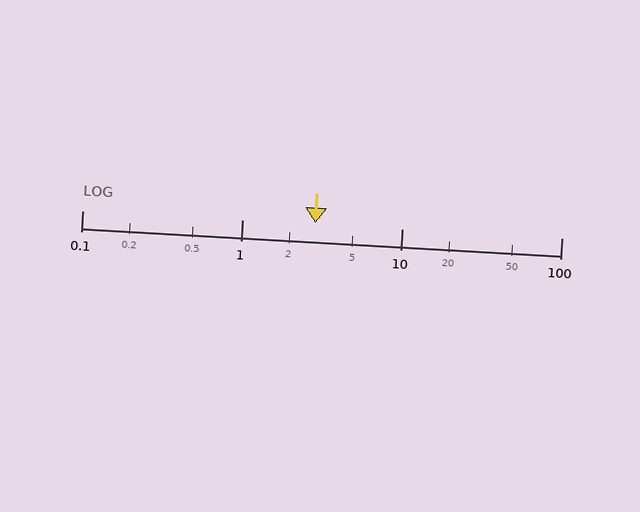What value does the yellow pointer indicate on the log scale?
The pointer indicates approximately 2.9.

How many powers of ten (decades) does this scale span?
The scale spans 3 decades, from 0.1 to 100.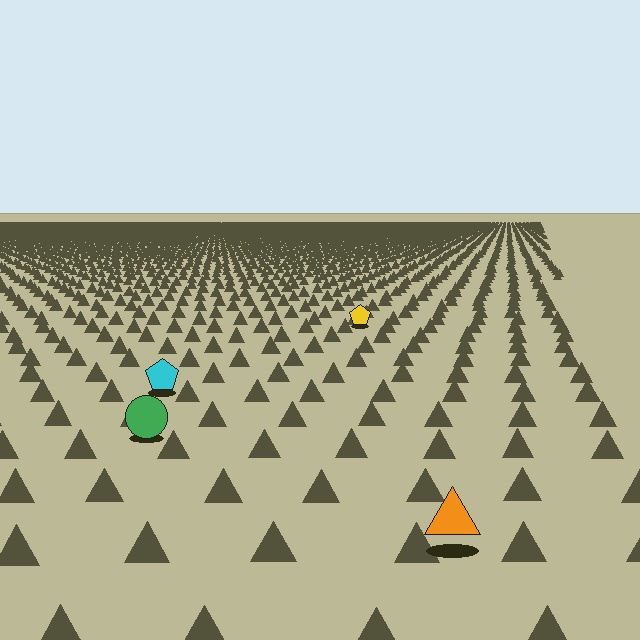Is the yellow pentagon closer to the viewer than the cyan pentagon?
No. The cyan pentagon is closer — you can tell from the texture gradient: the ground texture is coarser near it.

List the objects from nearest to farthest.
From nearest to farthest: the orange triangle, the green circle, the cyan pentagon, the yellow pentagon.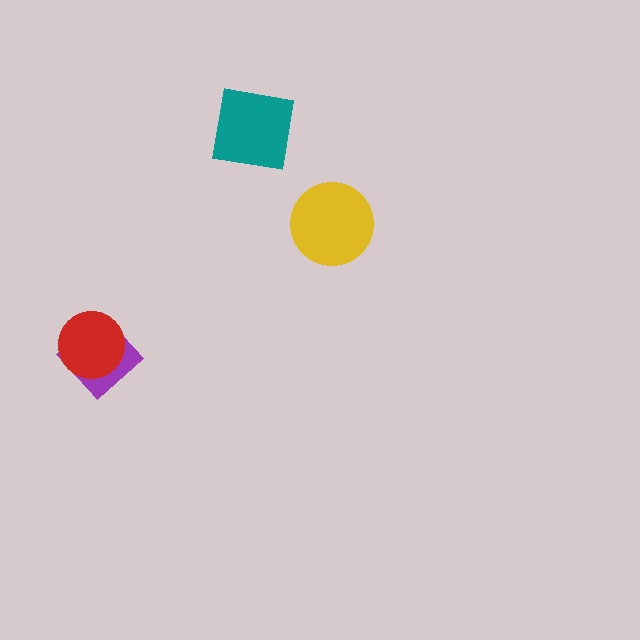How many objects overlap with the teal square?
0 objects overlap with the teal square.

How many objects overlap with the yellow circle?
0 objects overlap with the yellow circle.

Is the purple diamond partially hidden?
Yes, it is partially covered by another shape.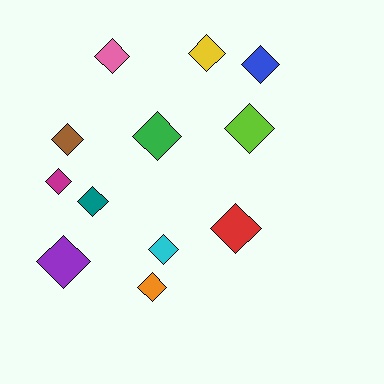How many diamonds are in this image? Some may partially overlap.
There are 12 diamonds.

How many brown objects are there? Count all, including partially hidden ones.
There is 1 brown object.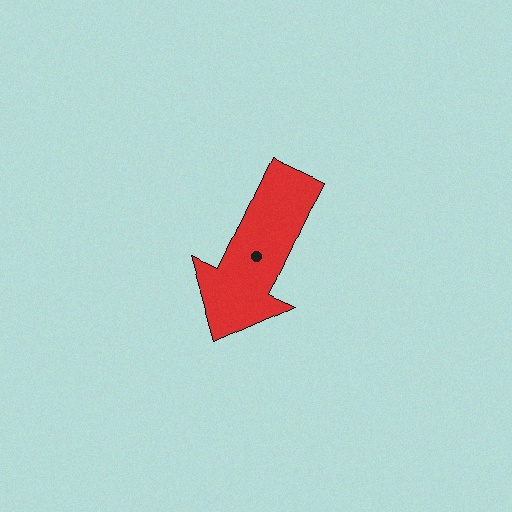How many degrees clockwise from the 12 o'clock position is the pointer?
Approximately 205 degrees.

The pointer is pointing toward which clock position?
Roughly 7 o'clock.